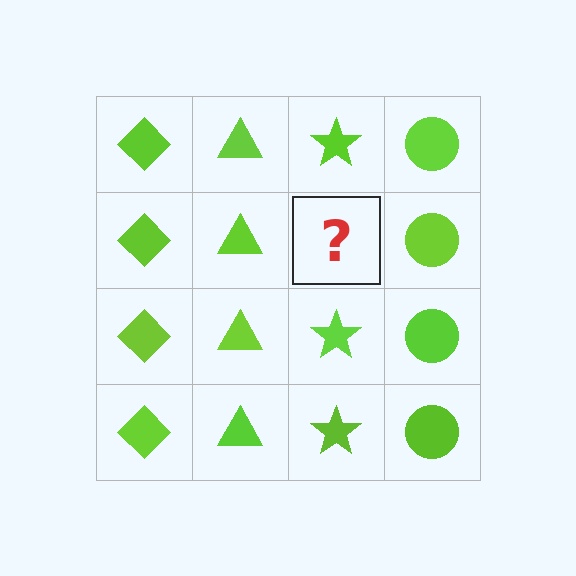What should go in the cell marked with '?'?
The missing cell should contain a lime star.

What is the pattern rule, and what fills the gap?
The rule is that each column has a consistent shape. The gap should be filled with a lime star.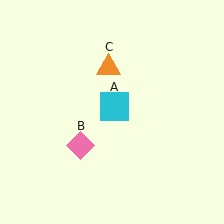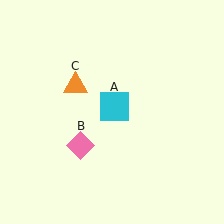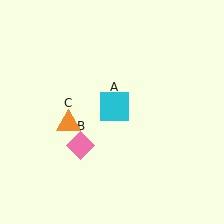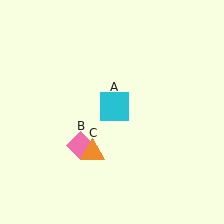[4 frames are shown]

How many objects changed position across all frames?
1 object changed position: orange triangle (object C).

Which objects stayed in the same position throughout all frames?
Cyan square (object A) and pink diamond (object B) remained stationary.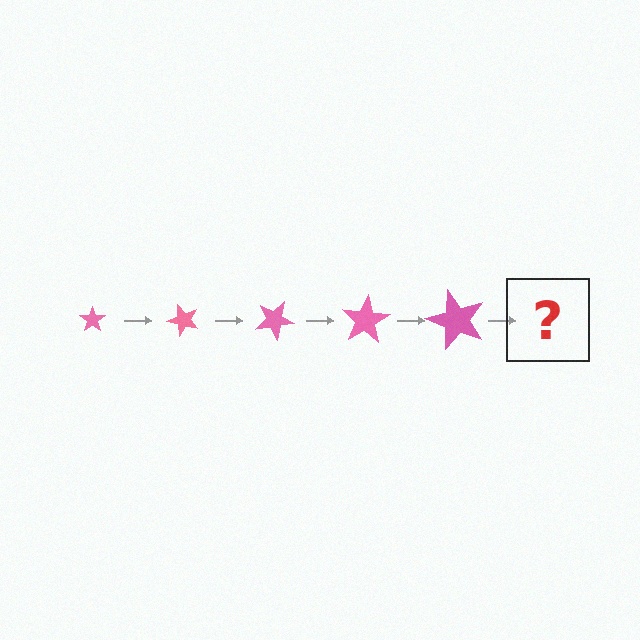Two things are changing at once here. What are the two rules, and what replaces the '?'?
The two rules are that the star grows larger each step and it rotates 50 degrees each step. The '?' should be a star, larger than the previous one and rotated 250 degrees from the start.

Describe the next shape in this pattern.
It should be a star, larger than the previous one and rotated 250 degrees from the start.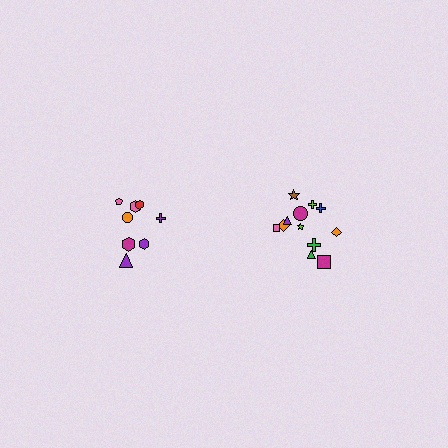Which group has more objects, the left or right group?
The right group.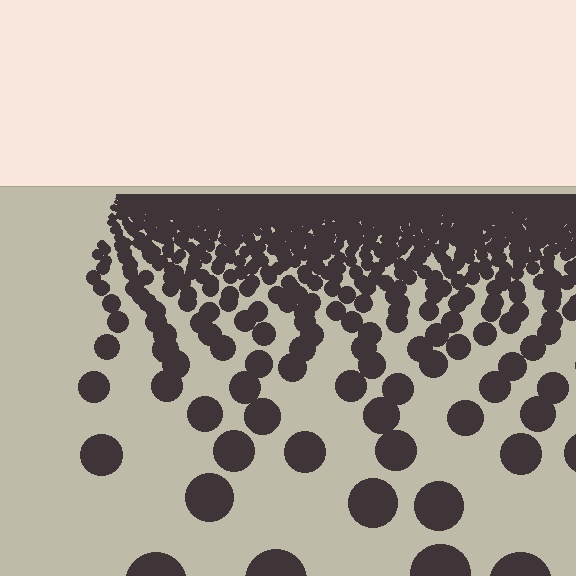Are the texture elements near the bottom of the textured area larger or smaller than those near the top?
Larger. Near the bottom, elements are closer to the viewer and appear at a bigger on-screen size.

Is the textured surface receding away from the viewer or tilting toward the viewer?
The surface is receding away from the viewer. Texture elements get smaller and denser toward the top.